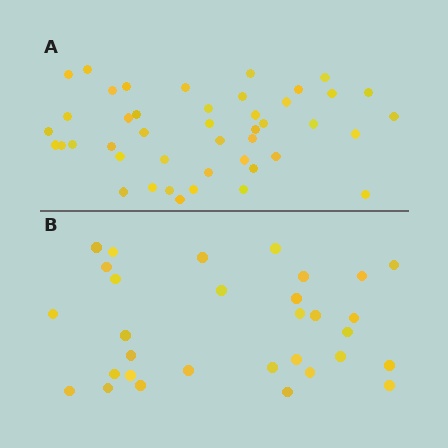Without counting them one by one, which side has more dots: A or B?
Region A (the top region) has more dots.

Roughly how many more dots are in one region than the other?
Region A has approximately 15 more dots than region B.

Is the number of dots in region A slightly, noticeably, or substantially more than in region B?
Region A has noticeably more, but not dramatically so. The ratio is roughly 1.4 to 1.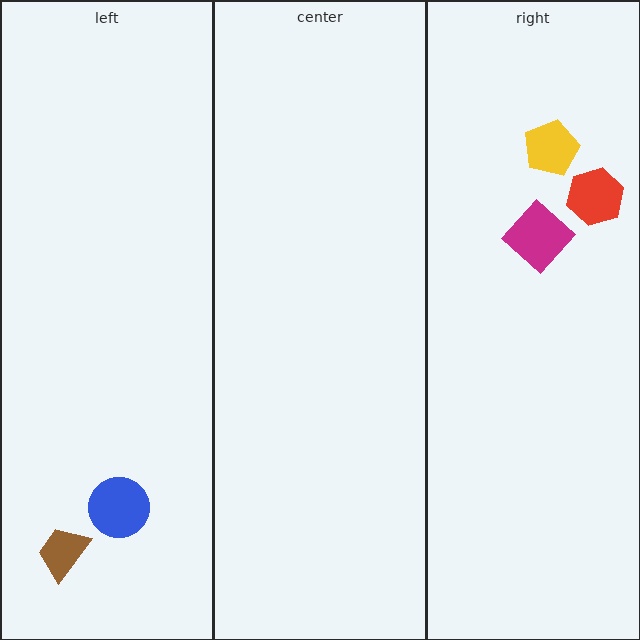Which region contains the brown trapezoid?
The left region.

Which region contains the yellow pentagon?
The right region.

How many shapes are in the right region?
3.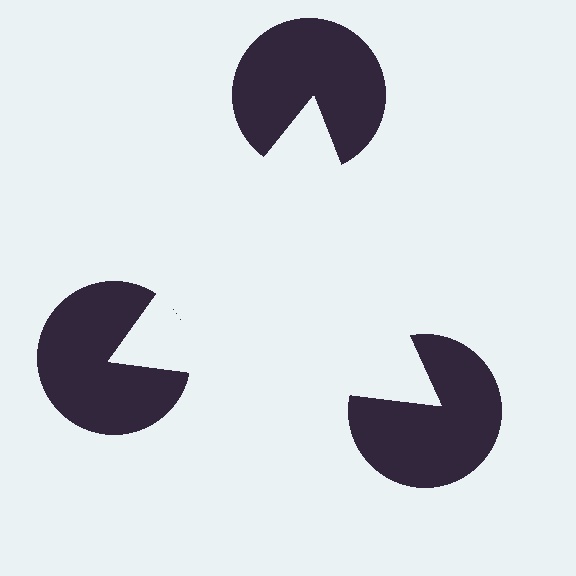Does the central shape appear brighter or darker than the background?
It typically appears slightly brighter than the background, even though no actual brightness change is drawn.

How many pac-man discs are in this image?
There are 3 — one at each vertex of the illusory triangle.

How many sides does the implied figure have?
3 sides.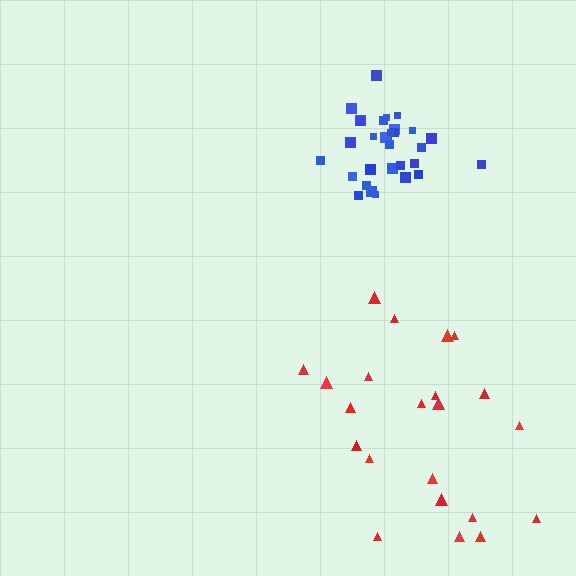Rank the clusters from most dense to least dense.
blue, red.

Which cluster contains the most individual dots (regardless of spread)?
Blue (31).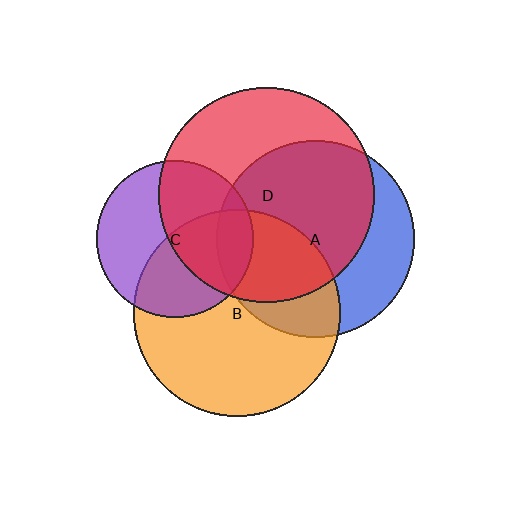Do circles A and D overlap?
Yes.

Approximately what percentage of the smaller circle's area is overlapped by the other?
Approximately 65%.